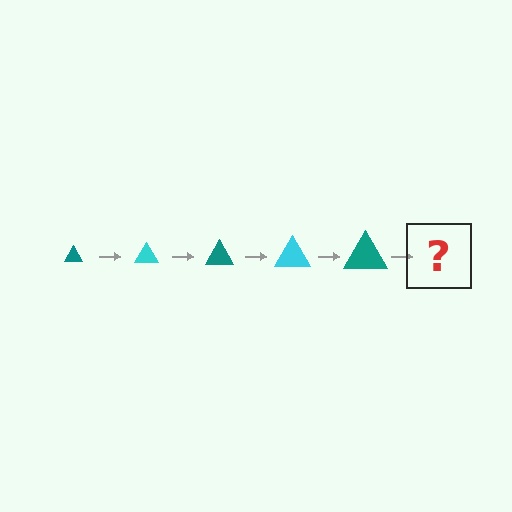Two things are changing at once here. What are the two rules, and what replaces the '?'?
The two rules are that the triangle grows larger each step and the color cycles through teal and cyan. The '?' should be a cyan triangle, larger than the previous one.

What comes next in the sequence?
The next element should be a cyan triangle, larger than the previous one.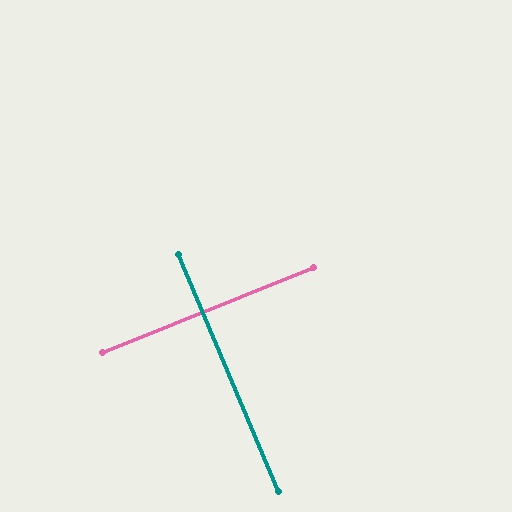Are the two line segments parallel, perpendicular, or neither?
Perpendicular — they meet at approximately 89°.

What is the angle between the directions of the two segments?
Approximately 89 degrees.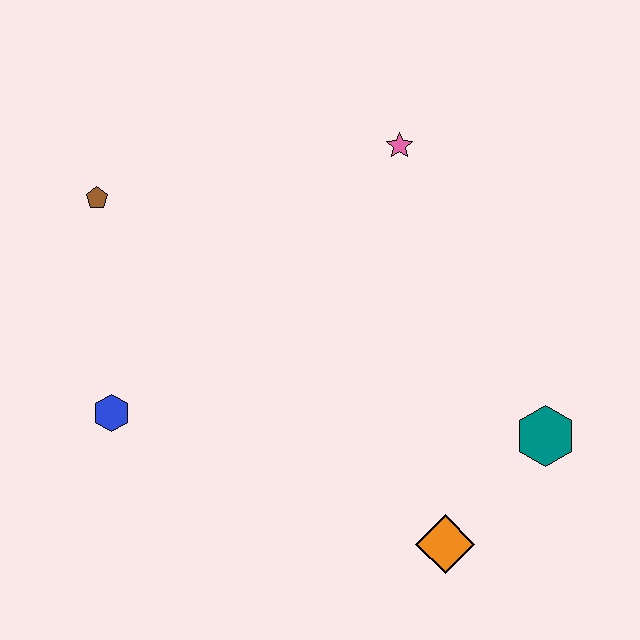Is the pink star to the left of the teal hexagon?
Yes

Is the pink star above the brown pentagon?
Yes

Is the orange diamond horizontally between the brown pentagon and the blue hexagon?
No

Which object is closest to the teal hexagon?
The orange diamond is closest to the teal hexagon.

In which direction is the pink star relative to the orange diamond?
The pink star is above the orange diamond.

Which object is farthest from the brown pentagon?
The teal hexagon is farthest from the brown pentagon.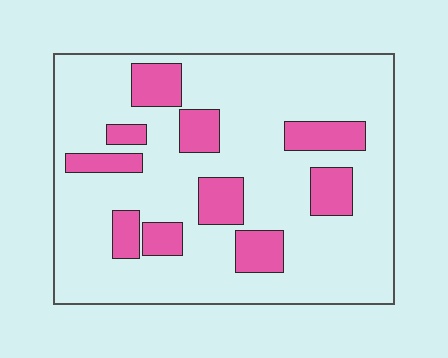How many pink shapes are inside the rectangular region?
10.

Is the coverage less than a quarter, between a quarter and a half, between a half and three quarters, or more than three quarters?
Less than a quarter.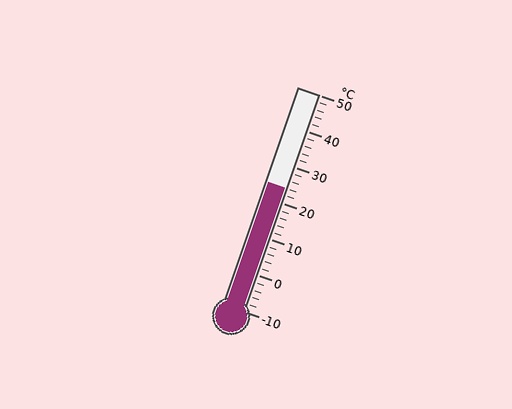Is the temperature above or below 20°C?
The temperature is above 20°C.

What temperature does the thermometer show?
The thermometer shows approximately 24°C.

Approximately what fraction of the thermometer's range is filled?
The thermometer is filled to approximately 55% of its range.